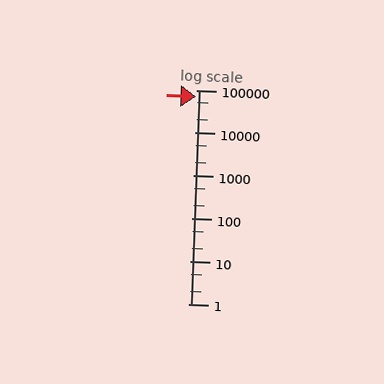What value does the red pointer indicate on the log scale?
The pointer indicates approximately 69000.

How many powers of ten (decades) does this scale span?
The scale spans 5 decades, from 1 to 100000.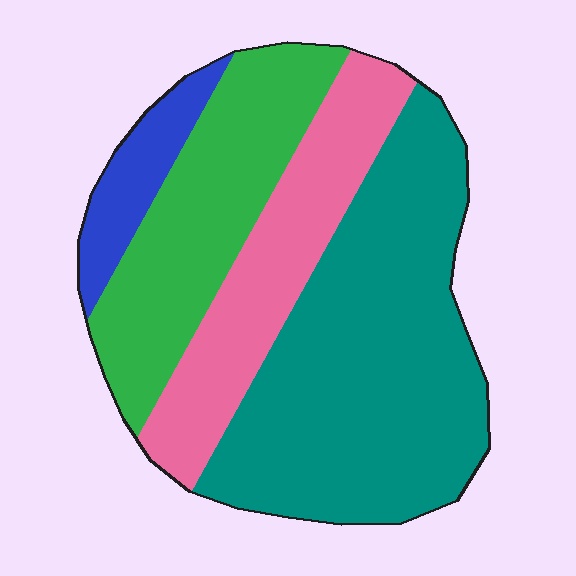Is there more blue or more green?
Green.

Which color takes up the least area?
Blue, at roughly 10%.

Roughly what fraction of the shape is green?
Green takes up between a sixth and a third of the shape.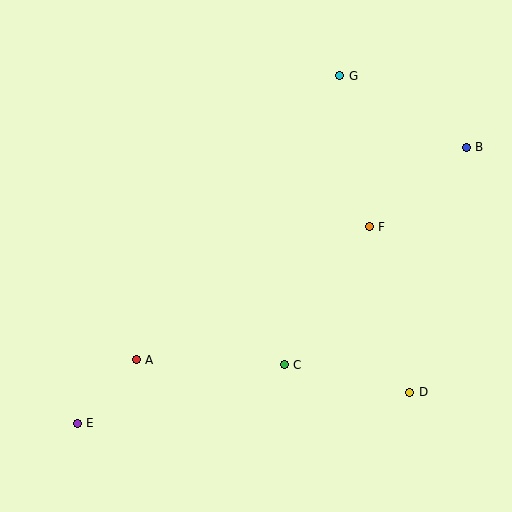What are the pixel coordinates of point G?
Point G is at (340, 76).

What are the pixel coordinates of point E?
Point E is at (77, 423).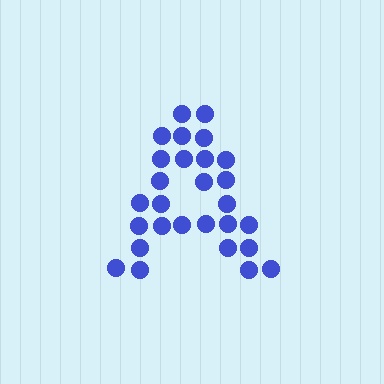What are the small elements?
The small elements are circles.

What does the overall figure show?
The overall figure shows the letter A.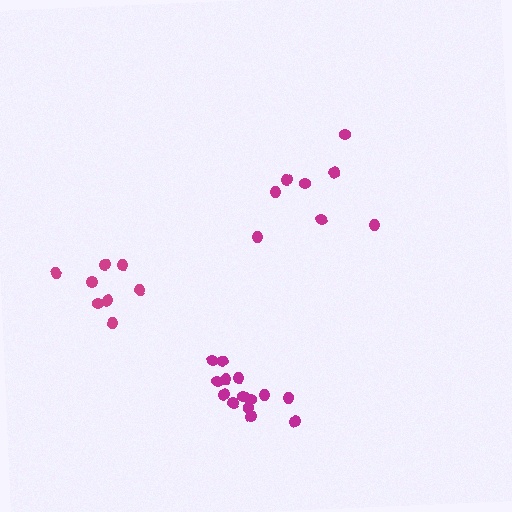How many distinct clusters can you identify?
There are 3 distinct clusters.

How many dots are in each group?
Group 1: 8 dots, Group 2: 8 dots, Group 3: 14 dots (30 total).